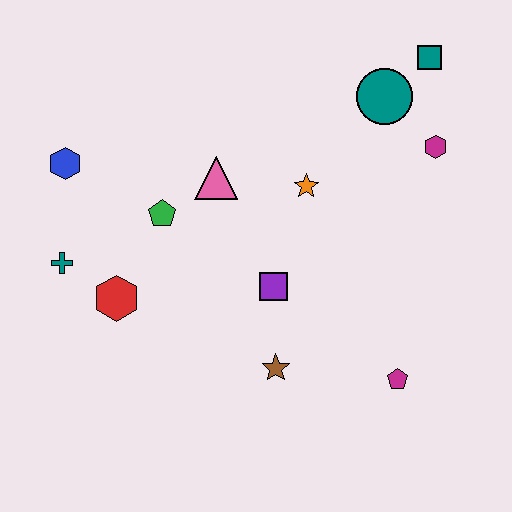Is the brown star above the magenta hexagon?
No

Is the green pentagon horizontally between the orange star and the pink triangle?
No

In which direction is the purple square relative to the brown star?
The purple square is above the brown star.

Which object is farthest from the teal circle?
The teal cross is farthest from the teal circle.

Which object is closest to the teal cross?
The red hexagon is closest to the teal cross.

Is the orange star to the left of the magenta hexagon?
Yes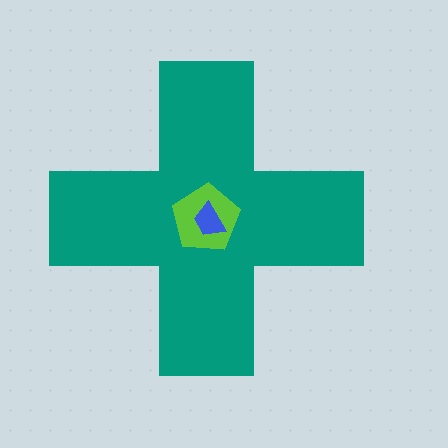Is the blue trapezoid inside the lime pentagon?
Yes.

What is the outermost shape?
The teal cross.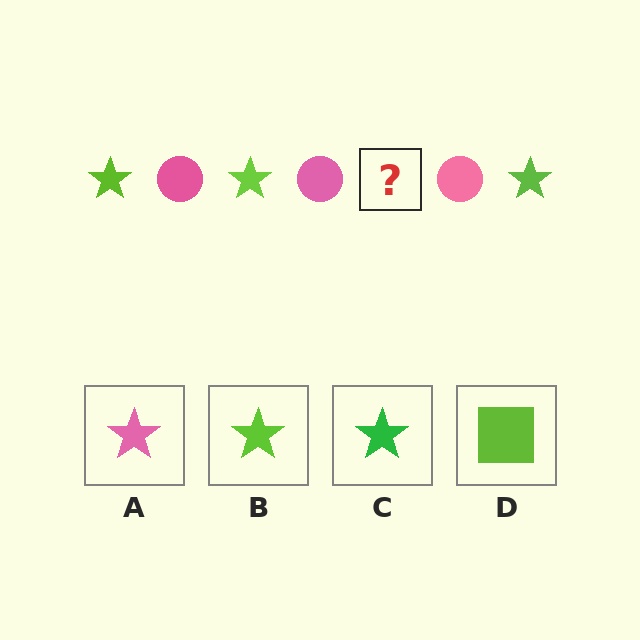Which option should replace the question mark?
Option B.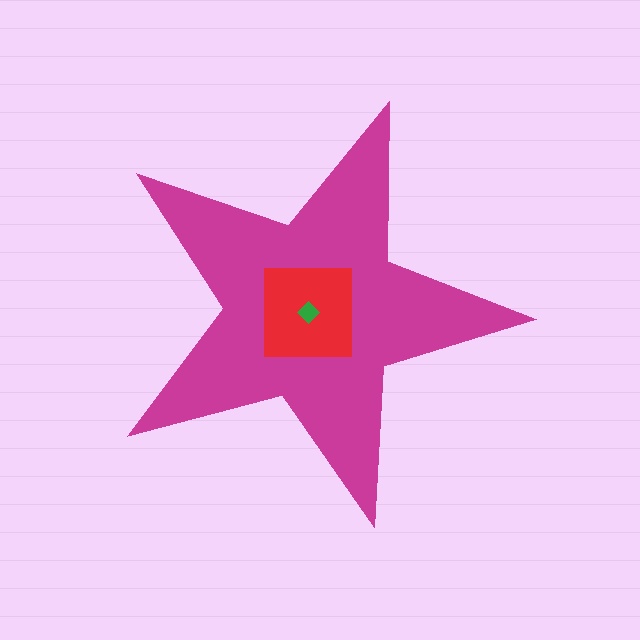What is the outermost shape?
The magenta star.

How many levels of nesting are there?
3.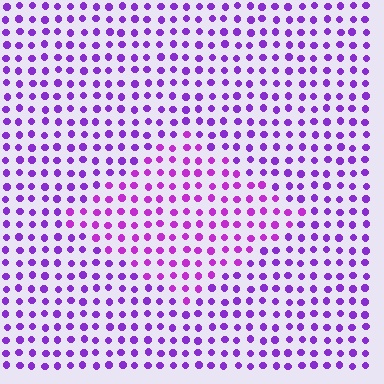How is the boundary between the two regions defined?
The boundary is defined purely by a slight shift in hue (about 21 degrees). Spacing, size, and orientation are identical on both sides.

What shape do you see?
I see a diamond.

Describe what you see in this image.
The image is filled with small purple elements in a uniform arrangement. A diamond-shaped region is visible where the elements are tinted to a slightly different hue, forming a subtle color boundary.